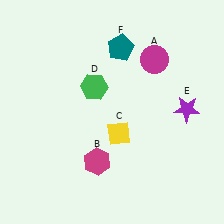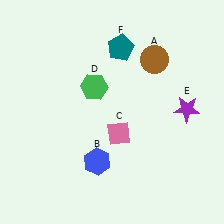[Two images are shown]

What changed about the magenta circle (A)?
In Image 1, A is magenta. In Image 2, it changed to brown.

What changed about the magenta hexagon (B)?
In Image 1, B is magenta. In Image 2, it changed to blue.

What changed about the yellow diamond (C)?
In Image 1, C is yellow. In Image 2, it changed to pink.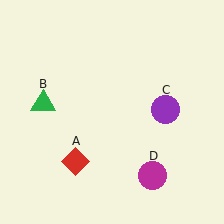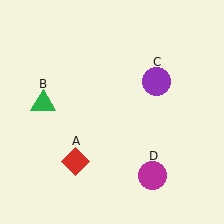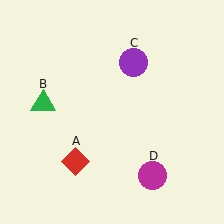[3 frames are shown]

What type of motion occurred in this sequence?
The purple circle (object C) rotated counterclockwise around the center of the scene.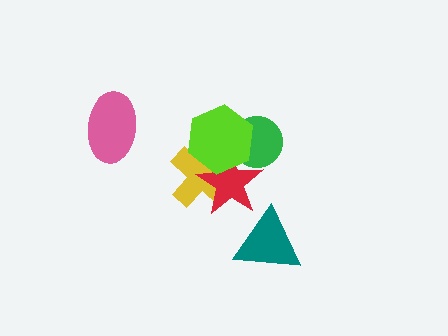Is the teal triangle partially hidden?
No, no other shape covers it.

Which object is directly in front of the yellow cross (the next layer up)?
The red star is directly in front of the yellow cross.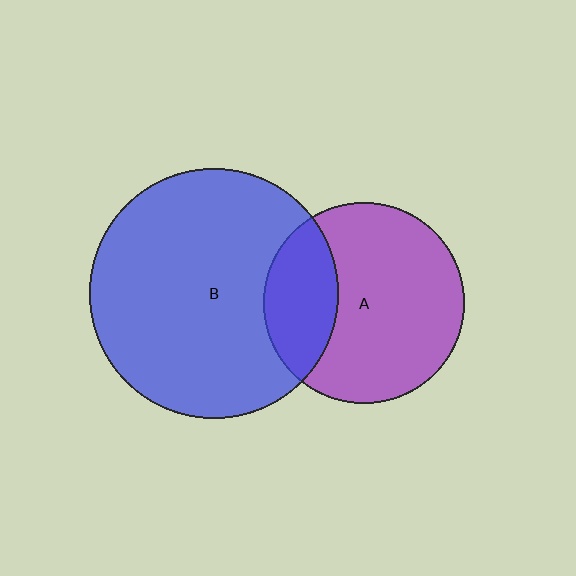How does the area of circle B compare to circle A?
Approximately 1.5 times.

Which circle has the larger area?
Circle B (blue).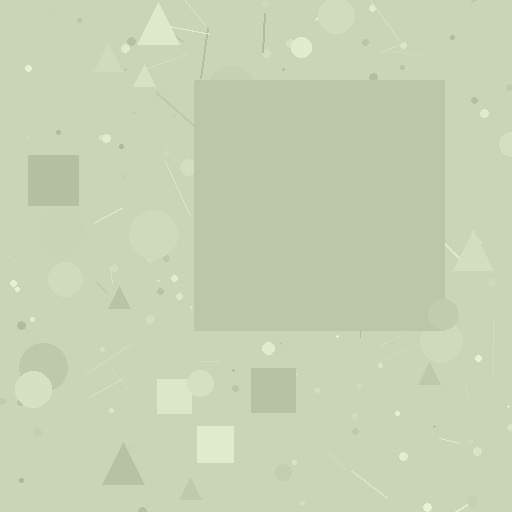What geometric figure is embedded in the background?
A square is embedded in the background.